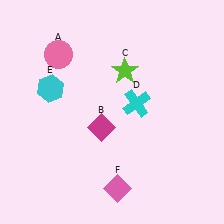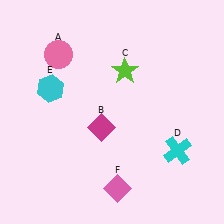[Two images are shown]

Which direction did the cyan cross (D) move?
The cyan cross (D) moved down.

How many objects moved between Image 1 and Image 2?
1 object moved between the two images.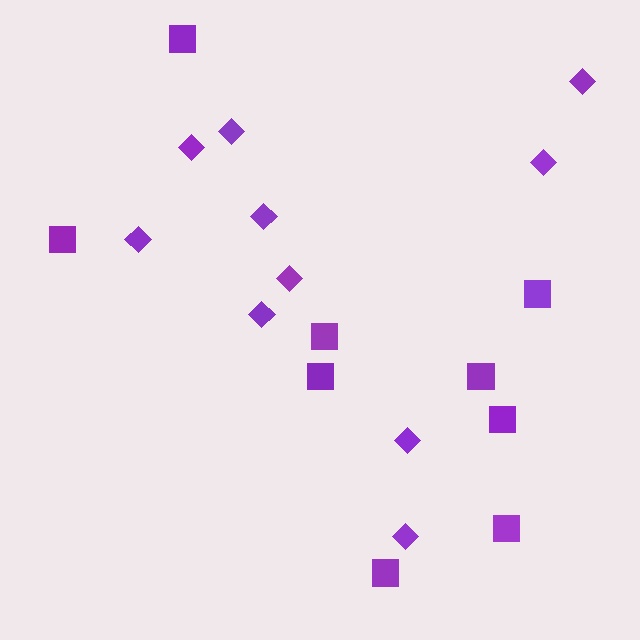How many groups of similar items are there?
There are 2 groups: one group of diamonds (10) and one group of squares (9).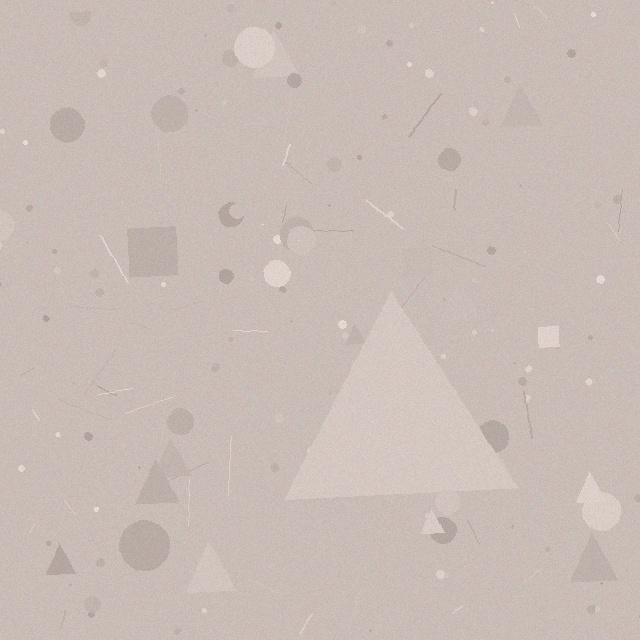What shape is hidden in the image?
A triangle is hidden in the image.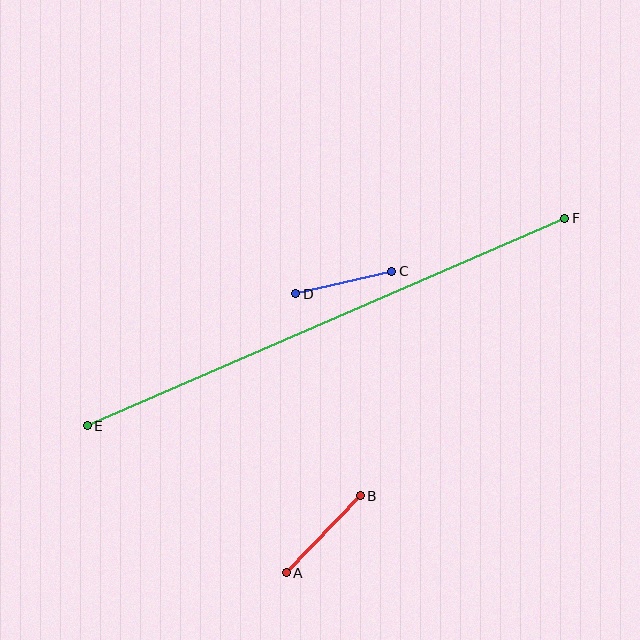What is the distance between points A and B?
The distance is approximately 107 pixels.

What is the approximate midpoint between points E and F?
The midpoint is at approximately (326, 322) pixels.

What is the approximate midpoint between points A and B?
The midpoint is at approximately (323, 534) pixels.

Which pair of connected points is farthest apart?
Points E and F are farthest apart.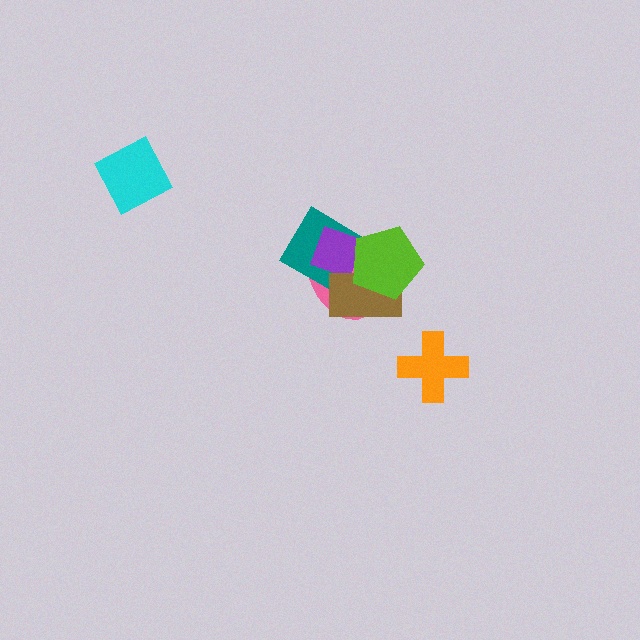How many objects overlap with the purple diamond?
4 objects overlap with the purple diamond.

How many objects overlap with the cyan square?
0 objects overlap with the cyan square.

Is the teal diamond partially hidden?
Yes, it is partially covered by another shape.